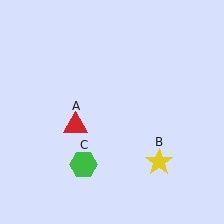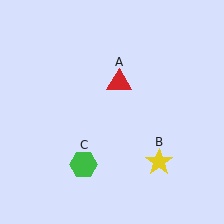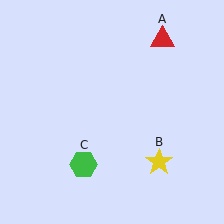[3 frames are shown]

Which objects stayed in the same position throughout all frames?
Yellow star (object B) and green hexagon (object C) remained stationary.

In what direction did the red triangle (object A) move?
The red triangle (object A) moved up and to the right.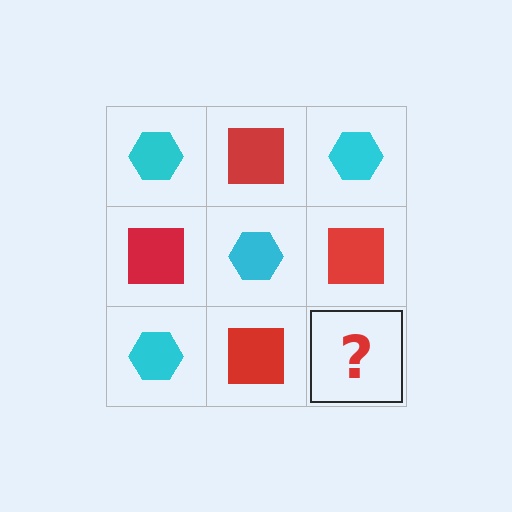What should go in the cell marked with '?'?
The missing cell should contain a cyan hexagon.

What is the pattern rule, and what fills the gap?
The rule is that it alternates cyan hexagon and red square in a checkerboard pattern. The gap should be filled with a cyan hexagon.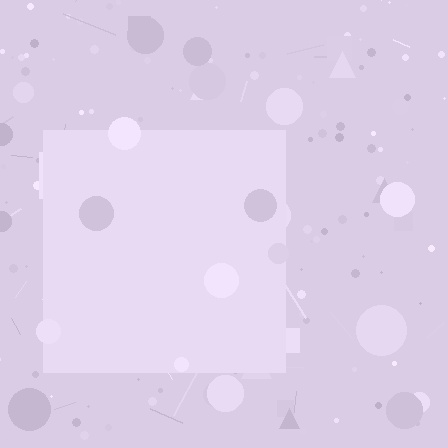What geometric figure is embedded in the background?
A square is embedded in the background.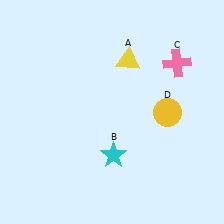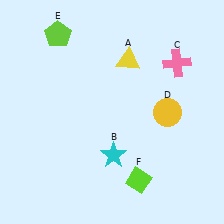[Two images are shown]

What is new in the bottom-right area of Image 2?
A lime diamond (F) was added in the bottom-right area of Image 2.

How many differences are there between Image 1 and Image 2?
There are 2 differences between the two images.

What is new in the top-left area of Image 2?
A lime pentagon (E) was added in the top-left area of Image 2.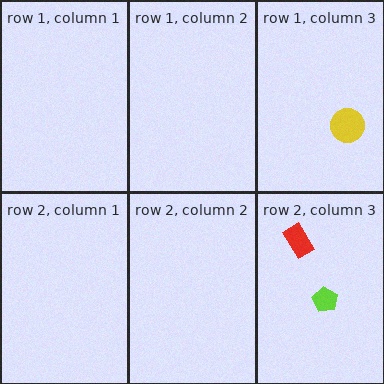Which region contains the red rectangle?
The row 2, column 3 region.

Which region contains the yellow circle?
The row 1, column 3 region.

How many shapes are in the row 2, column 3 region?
2.